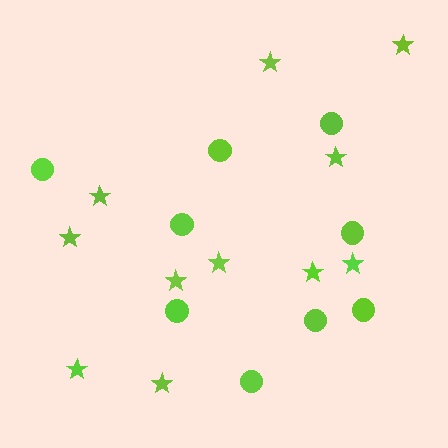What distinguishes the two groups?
There are 2 groups: one group of stars (11) and one group of circles (9).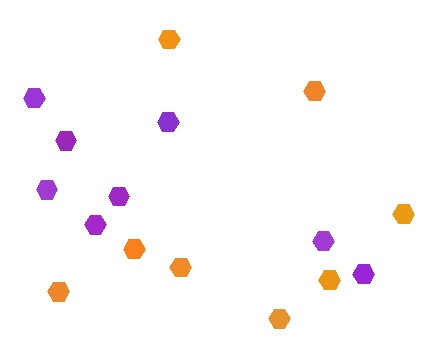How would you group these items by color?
There are 2 groups: one group of orange hexagons (8) and one group of purple hexagons (8).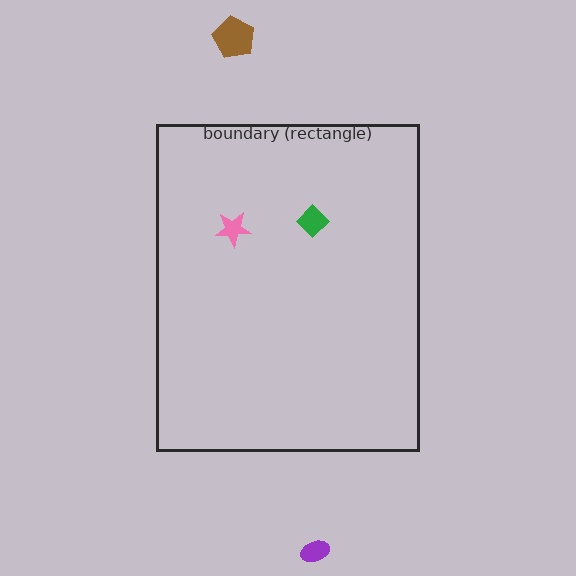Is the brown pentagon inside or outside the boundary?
Outside.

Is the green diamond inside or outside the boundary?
Inside.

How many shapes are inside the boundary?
2 inside, 2 outside.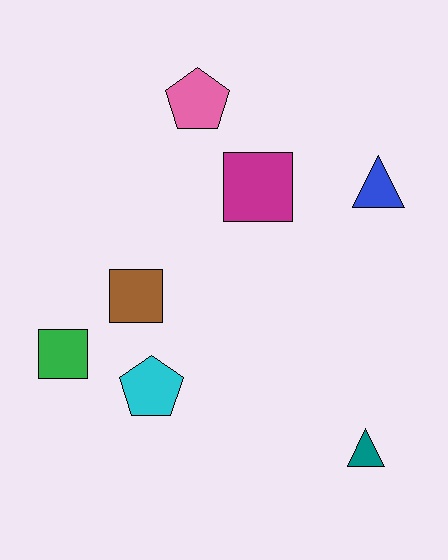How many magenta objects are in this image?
There is 1 magenta object.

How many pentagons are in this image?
There are 2 pentagons.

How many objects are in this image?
There are 7 objects.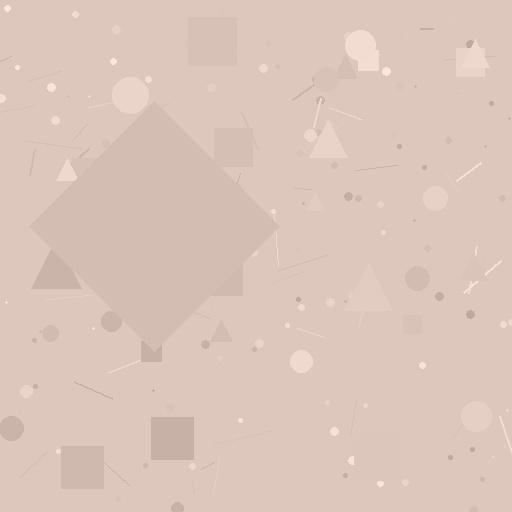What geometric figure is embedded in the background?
A diamond is embedded in the background.